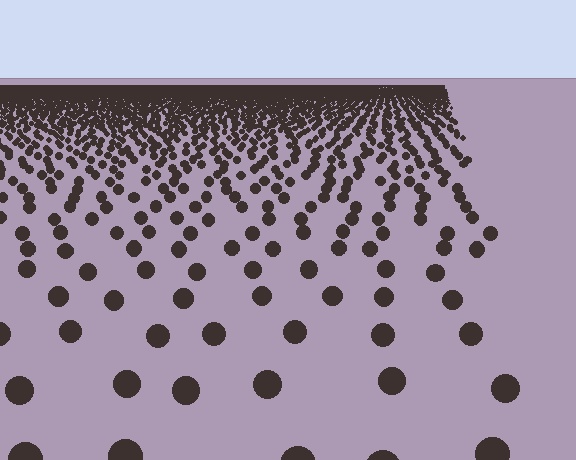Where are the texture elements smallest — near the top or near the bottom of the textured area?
Near the top.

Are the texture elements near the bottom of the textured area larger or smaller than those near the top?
Larger. Near the bottom, elements are closer to the viewer and appear at a bigger on-screen size.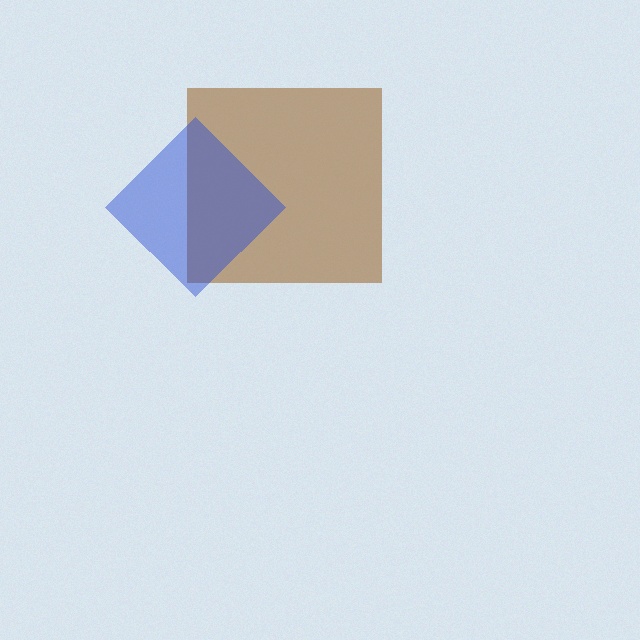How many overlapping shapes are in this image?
There are 2 overlapping shapes in the image.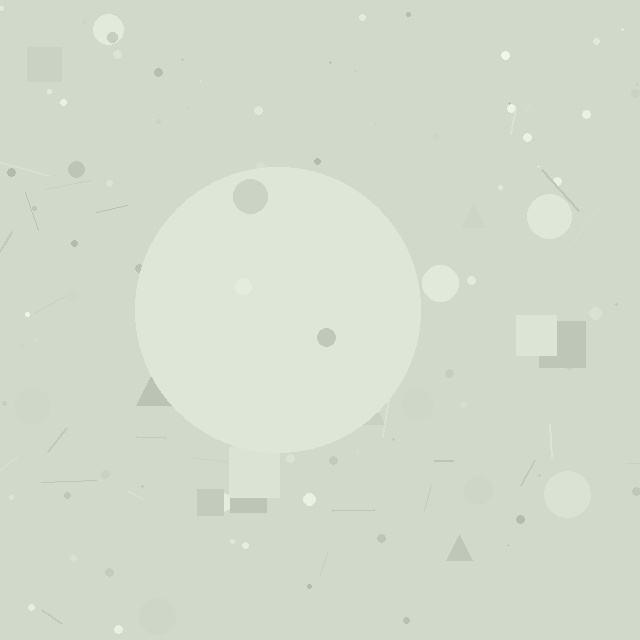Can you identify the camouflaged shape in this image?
The camouflaged shape is a circle.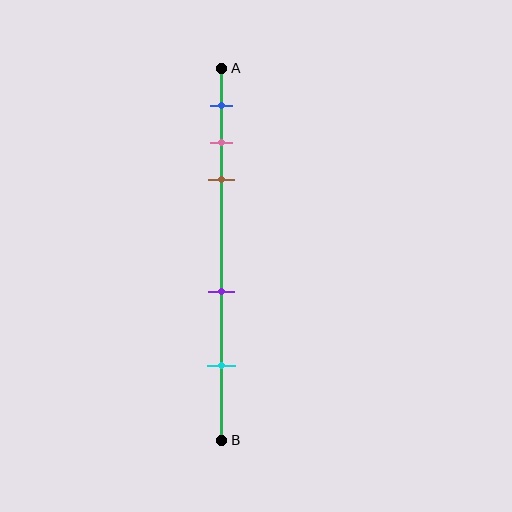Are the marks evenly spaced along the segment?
No, the marks are not evenly spaced.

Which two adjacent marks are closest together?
The pink and brown marks are the closest adjacent pair.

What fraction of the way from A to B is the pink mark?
The pink mark is approximately 20% (0.2) of the way from A to B.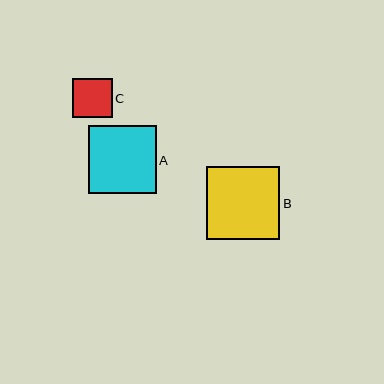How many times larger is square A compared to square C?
Square A is approximately 1.7 times the size of square C.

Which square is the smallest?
Square C is the smallest with a size of approximately 40 pixels.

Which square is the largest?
Square B is the largest with a size of approximately 73 pixels.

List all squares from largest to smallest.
From largest to smallest: B, A, C.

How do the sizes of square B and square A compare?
Square B and square A are approximately the same size.